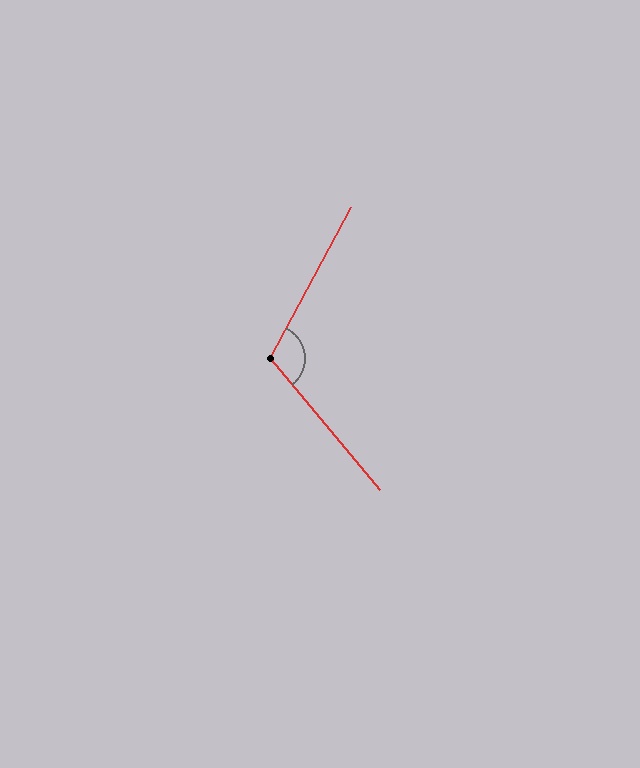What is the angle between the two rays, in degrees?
Approximately 112 degrees.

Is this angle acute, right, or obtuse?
It is obtuse.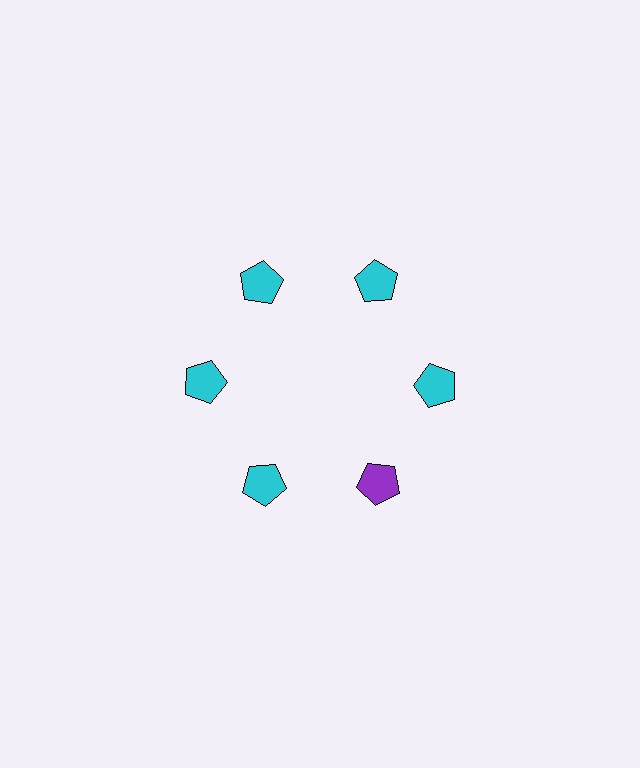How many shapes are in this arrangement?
There are 6 shapes arranged in a ring pattern.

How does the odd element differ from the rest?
It has a different color: purple instead of cyan.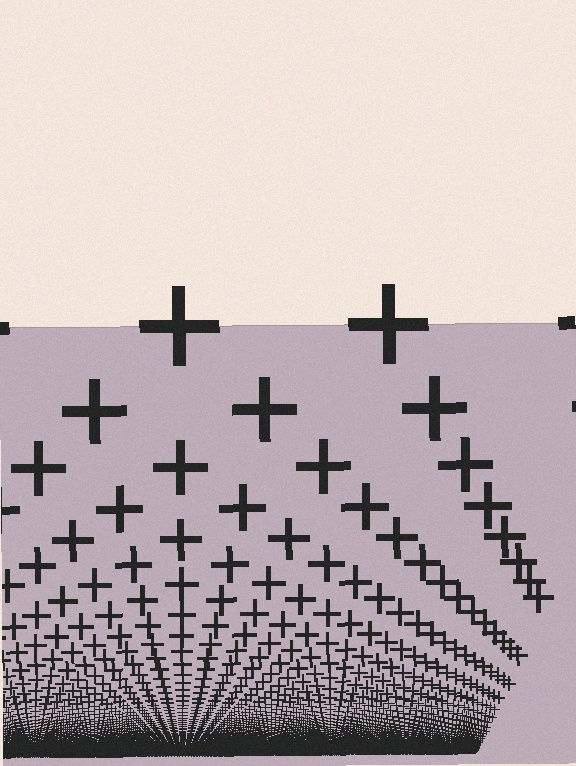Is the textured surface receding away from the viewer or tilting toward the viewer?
The surface appears to tilt toward the viewer. Texture elements get larger and sparser toward the top.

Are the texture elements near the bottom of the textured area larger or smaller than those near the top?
Smaller. The gradient is inverted — elements near the bottom are smaller and denser.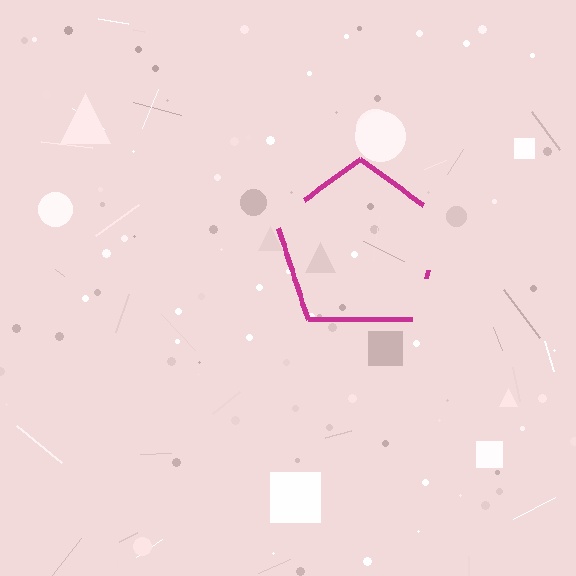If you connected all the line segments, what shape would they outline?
They would outline a pentagon.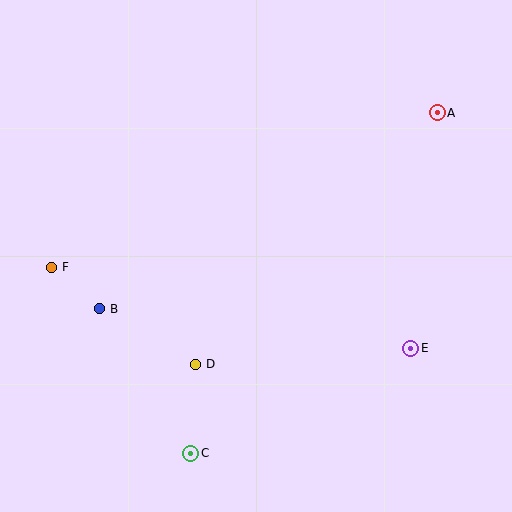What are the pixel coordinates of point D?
Point D is at (196, 364).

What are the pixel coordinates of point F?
Point F is at (52, 267).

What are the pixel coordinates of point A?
Point A is at (437, 113).